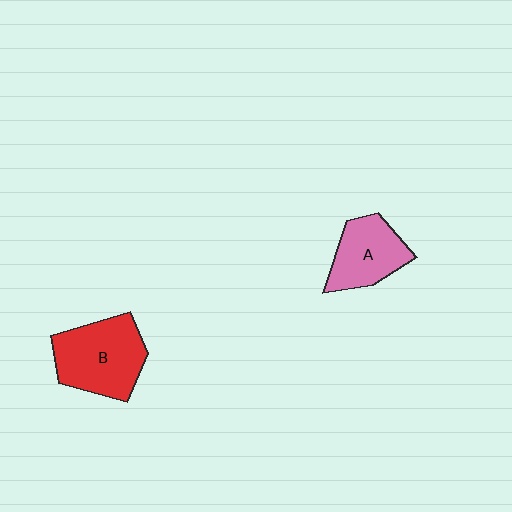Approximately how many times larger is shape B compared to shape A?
Approximately 1.4 times.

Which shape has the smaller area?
Shape A (pink).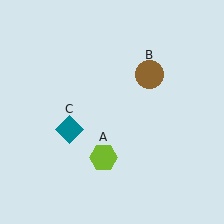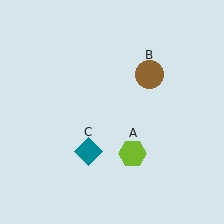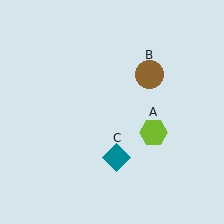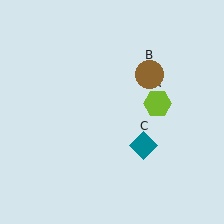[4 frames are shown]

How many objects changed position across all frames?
2 objects changed position: lime hexagon (object A), teal diamond (object C).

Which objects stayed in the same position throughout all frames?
Brown circle (object B) remained stationary.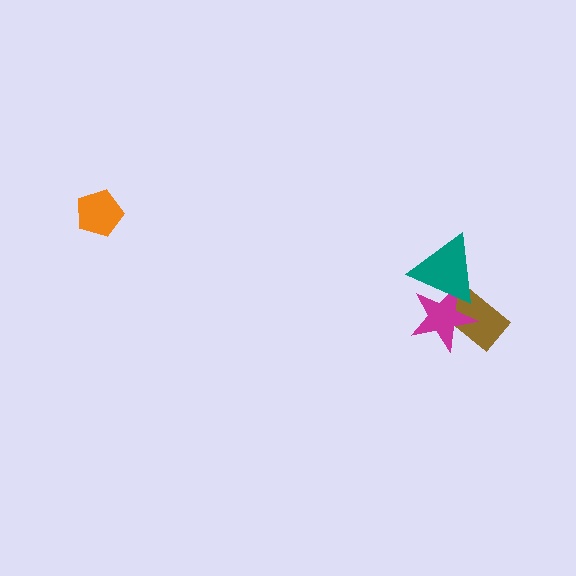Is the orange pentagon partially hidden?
No, no other shape covers it.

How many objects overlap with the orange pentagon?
0 objects overlap with the orange pentagon.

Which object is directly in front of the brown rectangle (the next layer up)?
The magenta star is directly in front of the brown rectangle.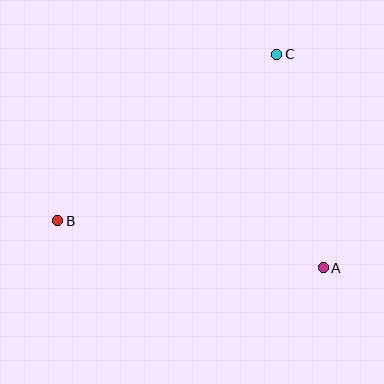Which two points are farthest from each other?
Points B and C are farthest from each other.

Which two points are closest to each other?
Points A and C are closest to each other.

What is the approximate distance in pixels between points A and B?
The distance between A and B is approximately 270 pixels.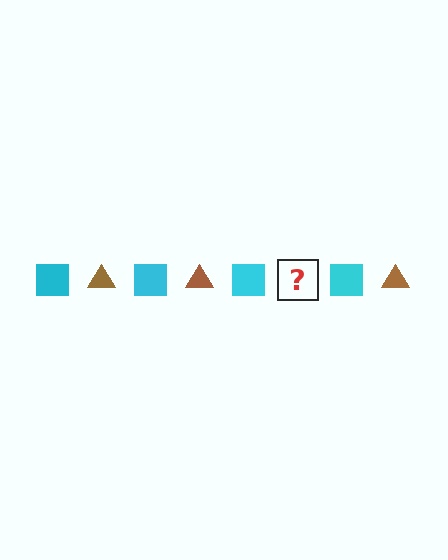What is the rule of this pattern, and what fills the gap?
The rule is that the pattern alternates between cyan square and brown triangle. The gap should be filled with a brown triangle.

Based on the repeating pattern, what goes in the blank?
The blank should be a brown triangle.